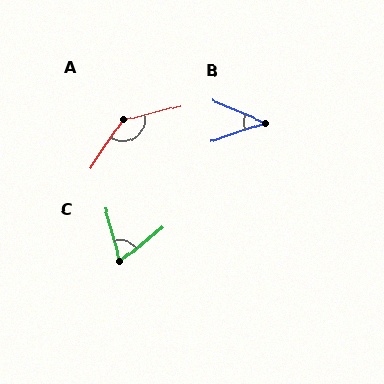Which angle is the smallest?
B, at approximately 43 degrees.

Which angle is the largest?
A, at approximately 138 degrees.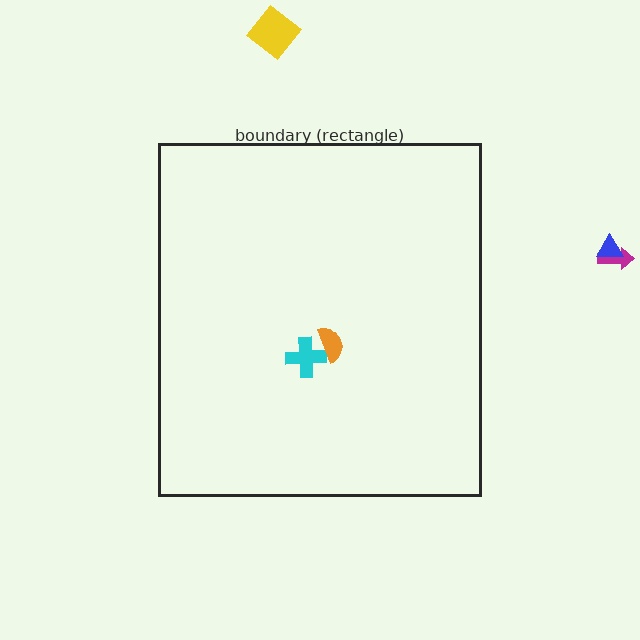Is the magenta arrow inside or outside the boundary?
Outside.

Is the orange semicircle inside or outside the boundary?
Inside.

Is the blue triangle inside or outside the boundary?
Outside.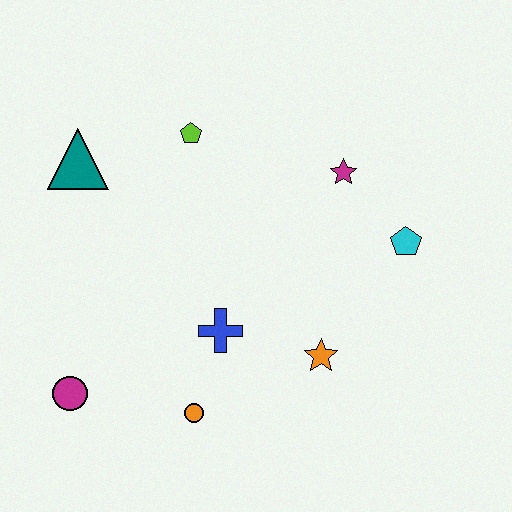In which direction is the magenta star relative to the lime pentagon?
The magenta star is to the right of the lime pentagon.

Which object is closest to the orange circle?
The blue cross is closest to the orange circle.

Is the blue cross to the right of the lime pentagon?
Yes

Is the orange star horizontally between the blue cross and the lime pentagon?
No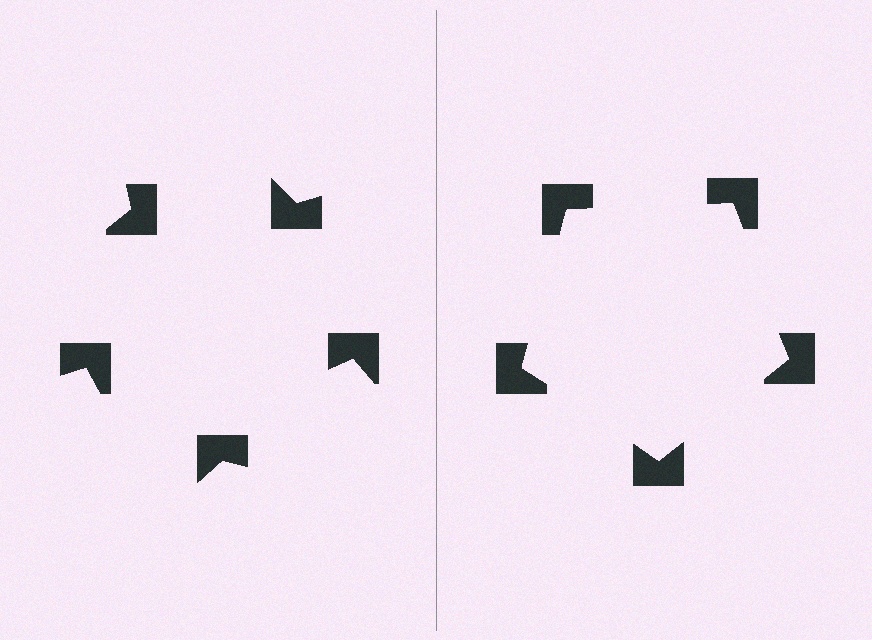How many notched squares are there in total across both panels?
10 — 5 on each side.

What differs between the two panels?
The notched squares are positioned identically on both sides; only the wedge orientations differ. On the right they align to a pentagon; on the left they are misaligned.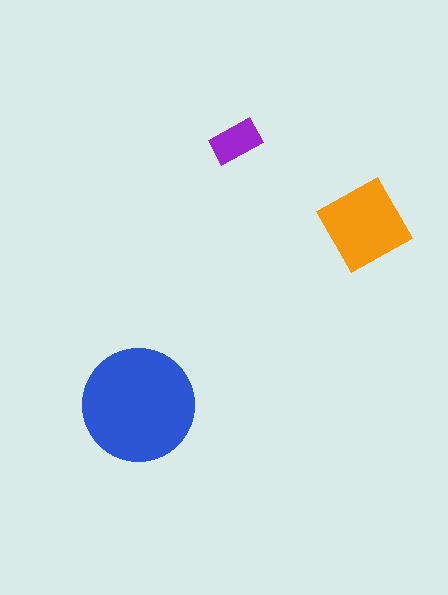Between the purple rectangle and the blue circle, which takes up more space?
The blue circle.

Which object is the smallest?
The purple rectangle.